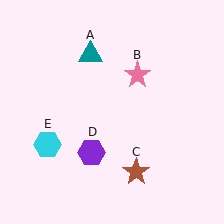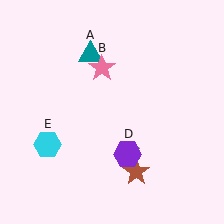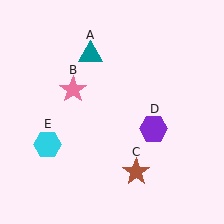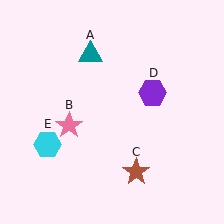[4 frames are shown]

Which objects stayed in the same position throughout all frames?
Teal triangle (object A) and brown star (object C) and cyan hexagon (object E) remained stationary.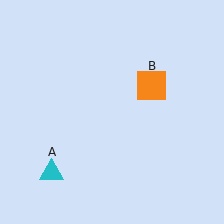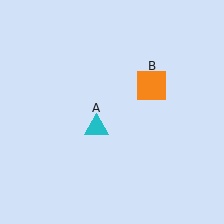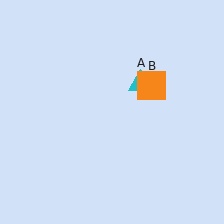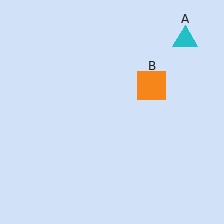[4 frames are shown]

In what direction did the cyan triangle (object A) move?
The cyan triangle (object A) moved up and to the right.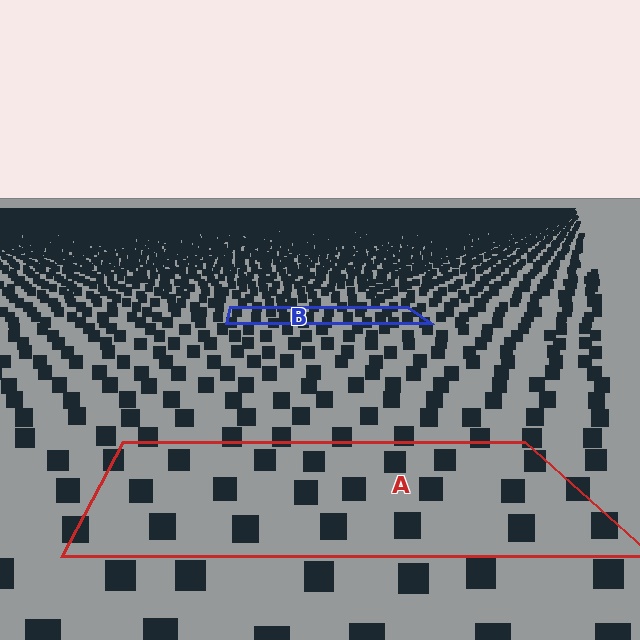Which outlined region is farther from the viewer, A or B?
Region B is farther from the viewer — the texture elements inside it appear smaller and more densely packed.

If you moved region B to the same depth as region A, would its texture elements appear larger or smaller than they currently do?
They would appear larger. At a closer depth, the same texture elements are projected at a bigger on-screen size.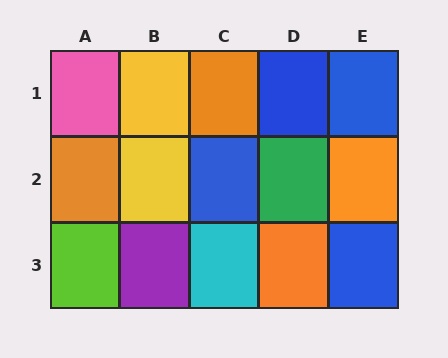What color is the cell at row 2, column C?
Blue.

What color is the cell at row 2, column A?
Orange.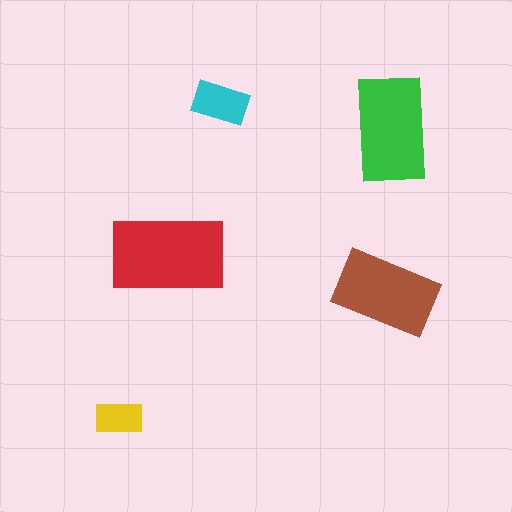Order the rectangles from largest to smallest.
the red one, the green one, the brown one, the cyan one, the yellow one.